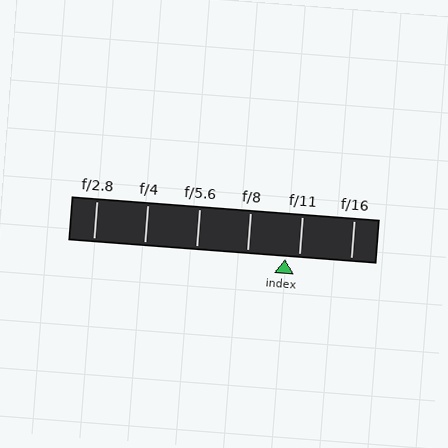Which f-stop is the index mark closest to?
The index mark is closest to f/11.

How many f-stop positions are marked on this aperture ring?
There are 6 f-stop positions marked.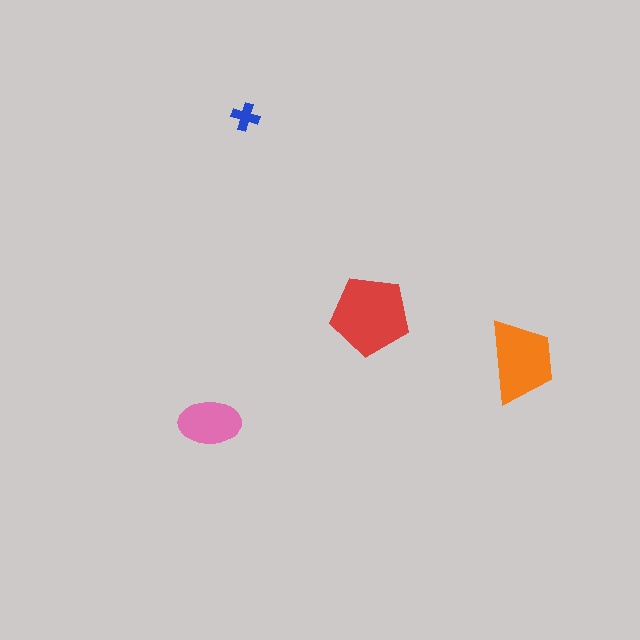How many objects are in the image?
There are 4 objects in the image.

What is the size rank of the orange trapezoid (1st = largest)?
2nd.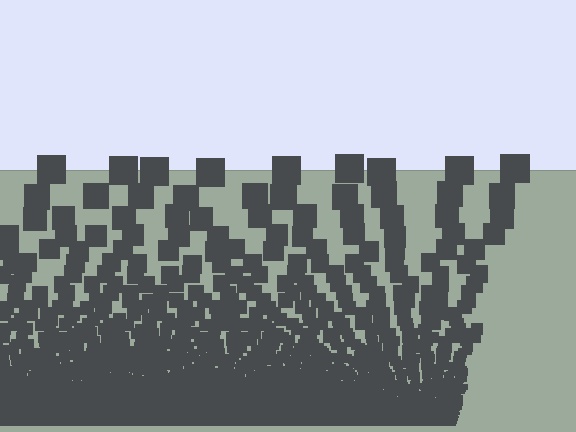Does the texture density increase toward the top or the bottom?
Density increases toward the bottom.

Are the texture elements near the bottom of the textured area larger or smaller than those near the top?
Smaller. The gradient is inverted — elements near the bottom are smaller and denser.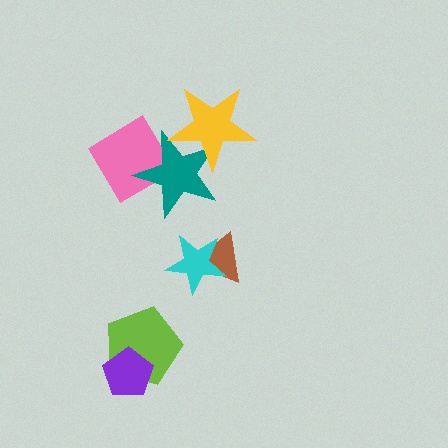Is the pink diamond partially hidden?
Yes, it is partially covered by another shape.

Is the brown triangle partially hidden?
Yes, it is partially covered by another shape.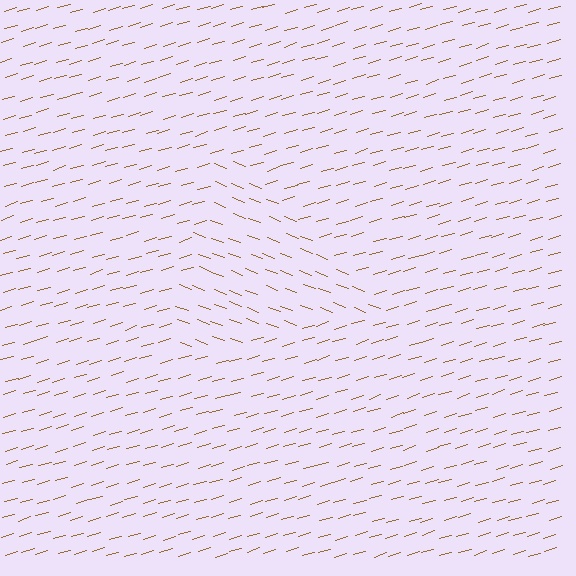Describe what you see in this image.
The image is filled with small brown line segments. A triangle region in the image has lines oriented differently from the surrounding lines, creating a visible texture boundary.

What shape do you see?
I see a triangle.